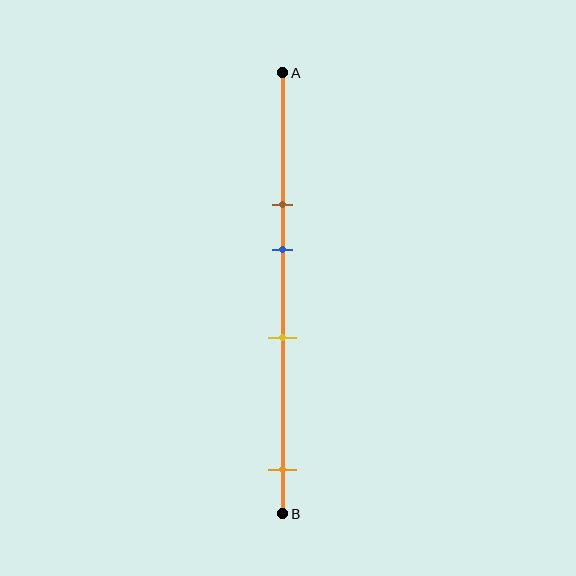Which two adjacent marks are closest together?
The brown and blue marks are the closest adjacent pair.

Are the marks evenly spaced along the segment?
No, the marks are not evenly spaced.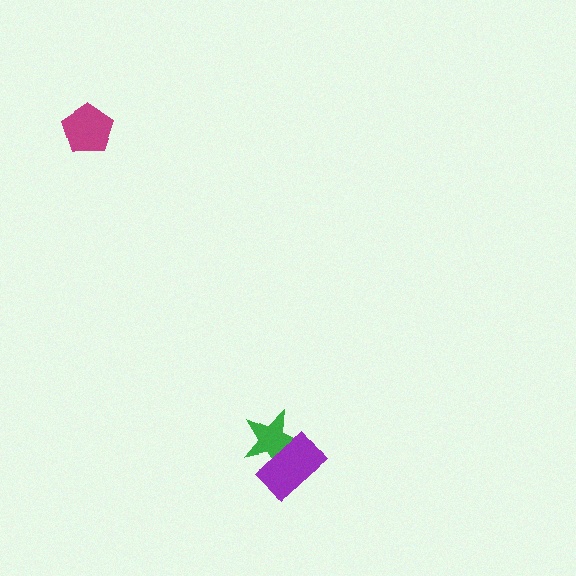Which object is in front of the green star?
The purple rectangle is in front of the green star.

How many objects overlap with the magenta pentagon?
0 objects overlap with the magenta pentagon.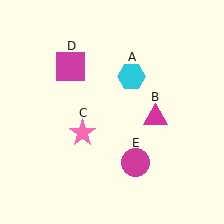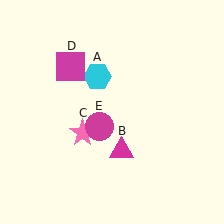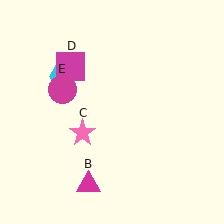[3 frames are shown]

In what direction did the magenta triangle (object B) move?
The magenta triangle (object B) moved down and to the left.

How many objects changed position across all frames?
3 objects changed position: cyan hexagon (object A), magenta triangle (object B), magenta circle (object E).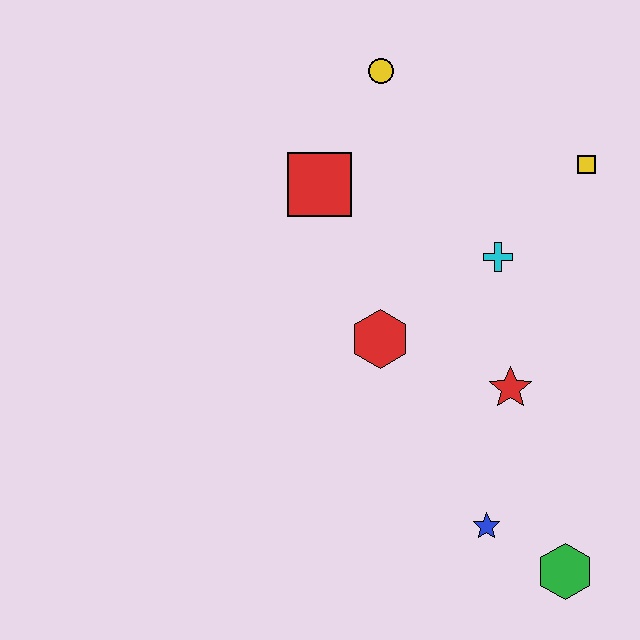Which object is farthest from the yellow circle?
The green hexagon is farthest from the yellow circle.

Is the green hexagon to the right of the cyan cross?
Yes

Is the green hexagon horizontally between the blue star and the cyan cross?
No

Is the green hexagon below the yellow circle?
Yes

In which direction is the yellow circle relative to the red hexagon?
The yellow circle is above the red hexagon.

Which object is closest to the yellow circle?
The red square is closest to the yellow circle.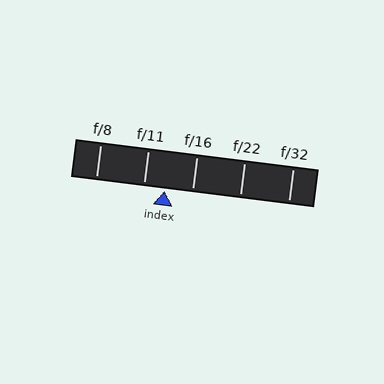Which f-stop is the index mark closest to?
The index mark is closest to f/11.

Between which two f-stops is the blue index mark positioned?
The index mark is between f/11 and f/16.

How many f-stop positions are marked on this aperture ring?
There are 5 f-stop positions marked.